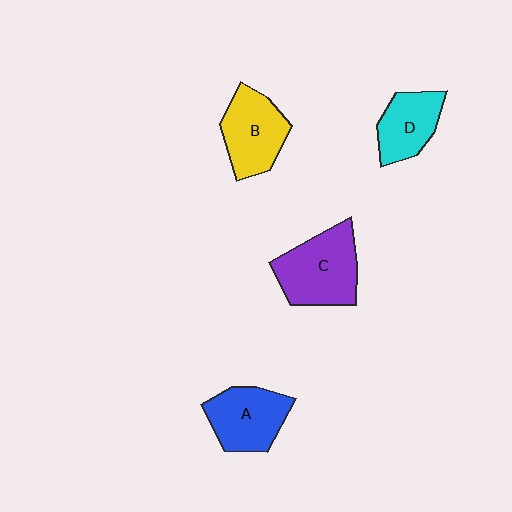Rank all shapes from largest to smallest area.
From largest to smallest: C (purple), B (yellow), A (blue), D (cyan).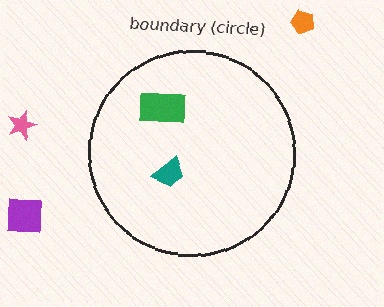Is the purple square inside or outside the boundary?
Outside.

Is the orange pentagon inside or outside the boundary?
Outside.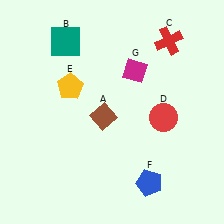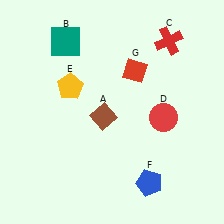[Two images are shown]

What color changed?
The diamond (G) changed from magenta in Image 1 to red in Image 2.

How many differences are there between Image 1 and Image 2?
There is 1 difference between the two images.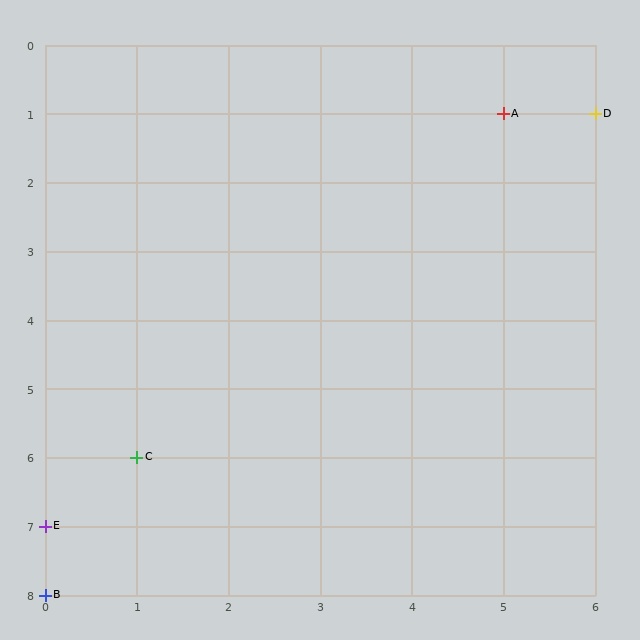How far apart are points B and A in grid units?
Points B and A are 5 columns and 7 rows apart (about 8.6 grid units diagonally).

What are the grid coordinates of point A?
Point A is at grid coordinates (5, 1).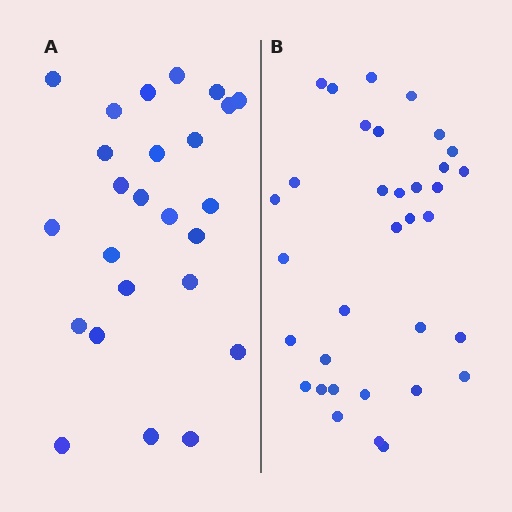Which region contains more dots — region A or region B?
Region B (the right region) has more dots.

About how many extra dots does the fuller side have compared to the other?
Region B has roughly 8 or so more dots than region A.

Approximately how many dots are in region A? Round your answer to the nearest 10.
About 20 dots. (The exact count is 25, which rounds to 20.)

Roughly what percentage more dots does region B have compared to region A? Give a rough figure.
About 35% more.